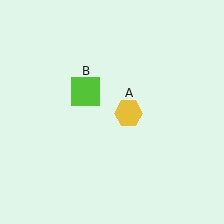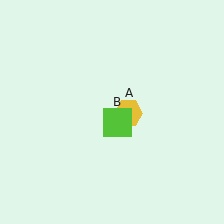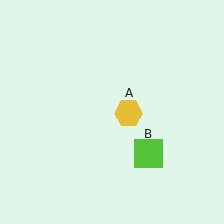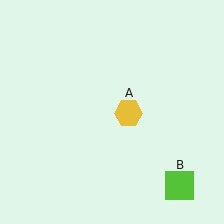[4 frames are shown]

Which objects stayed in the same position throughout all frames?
Yellow hexagon (object A) remained stationary.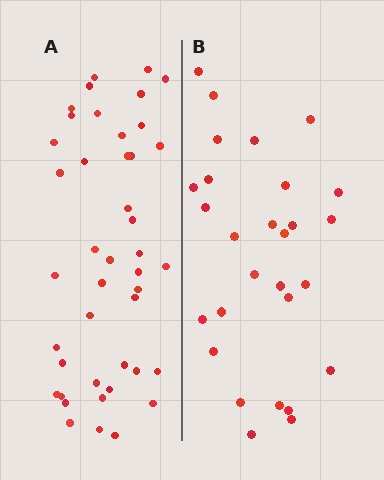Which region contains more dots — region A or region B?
Region A (the left region) has more dots.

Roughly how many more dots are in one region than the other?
Region A has approximately 15 more dots than region B.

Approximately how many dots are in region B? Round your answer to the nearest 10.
About 30 dots. (The exact count is 28, which rounds to 30.)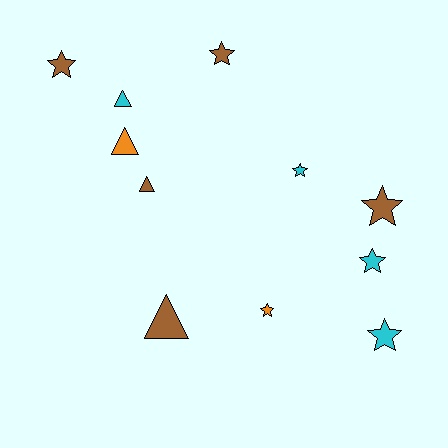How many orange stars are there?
There is 1 orange star.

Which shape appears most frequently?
Star, with 7 objects.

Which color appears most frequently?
Brown, with 5 objects.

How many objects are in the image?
There are 11 objects.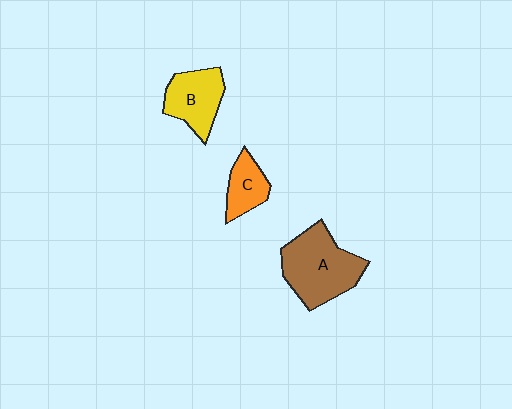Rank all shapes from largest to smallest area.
From largest to smallest: A (brown), B (yellow), C (orange).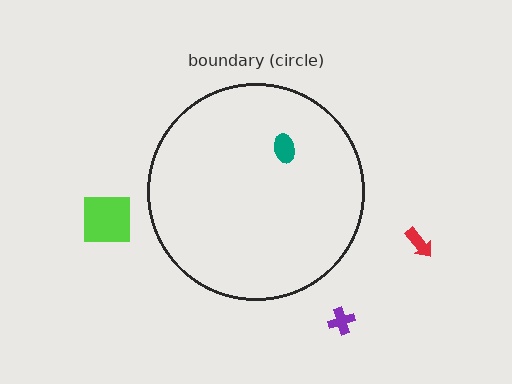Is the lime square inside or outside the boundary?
Outside.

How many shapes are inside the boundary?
1 inside, 3 outside.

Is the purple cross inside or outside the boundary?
Outside.